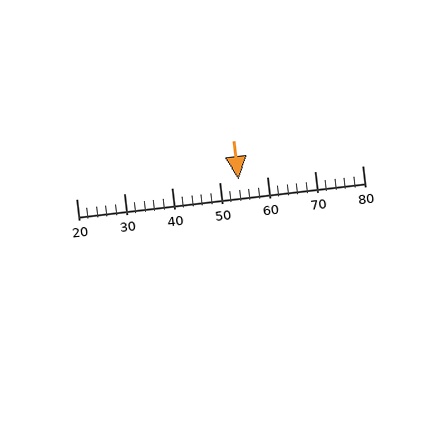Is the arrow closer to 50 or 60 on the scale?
The arrow is closer to 50.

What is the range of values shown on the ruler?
The ruler shows values from 20 to 80.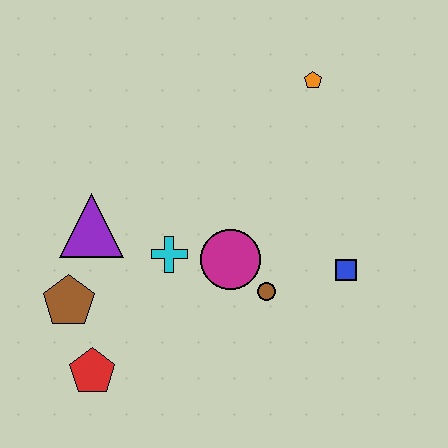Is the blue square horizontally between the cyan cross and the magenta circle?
No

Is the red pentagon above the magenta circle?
No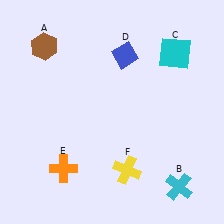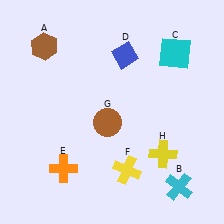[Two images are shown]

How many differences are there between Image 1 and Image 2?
There are 2 differences between the two images.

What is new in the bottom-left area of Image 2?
A brown circle (G) was added in the bottom-left area of Image 2.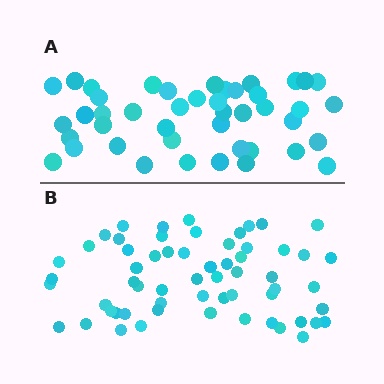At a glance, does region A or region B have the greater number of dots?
Region B (the bottom region) has more dots.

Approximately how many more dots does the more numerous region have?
Region B has approximately 15 more dots than region A.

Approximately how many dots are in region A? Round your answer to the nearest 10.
About 40 dots. (The exact count is 44, which rounds to 40.)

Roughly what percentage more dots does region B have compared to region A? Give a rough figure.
About 35% more.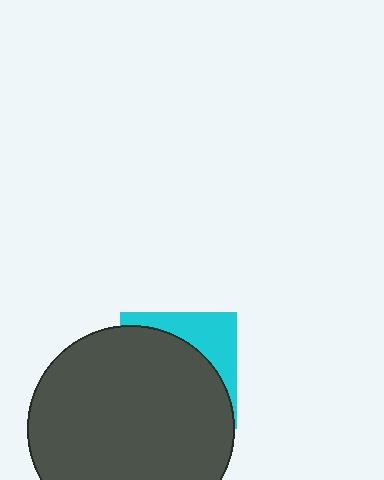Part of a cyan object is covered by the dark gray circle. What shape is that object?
It is a square.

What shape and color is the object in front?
The object in front is a dark gray circle.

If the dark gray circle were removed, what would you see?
You would see the complete cyan square.